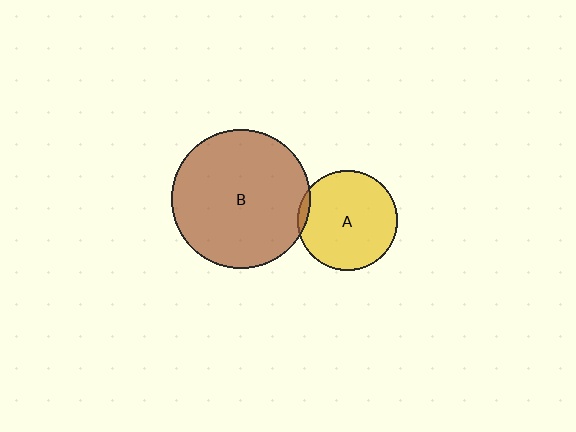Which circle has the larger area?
Circle B (brown).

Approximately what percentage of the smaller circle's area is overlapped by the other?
Approximately 5%.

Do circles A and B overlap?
Yes.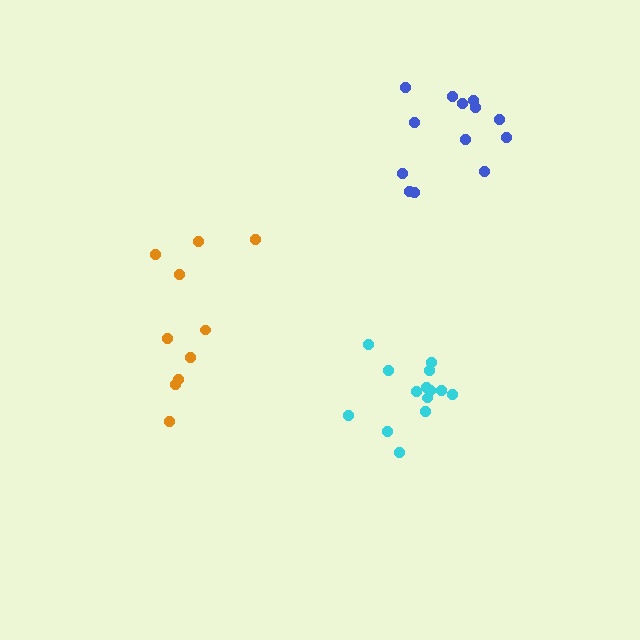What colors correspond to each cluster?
The clusters are colored: cyan, blue, orange.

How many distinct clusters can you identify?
There are 3 distinct clusters.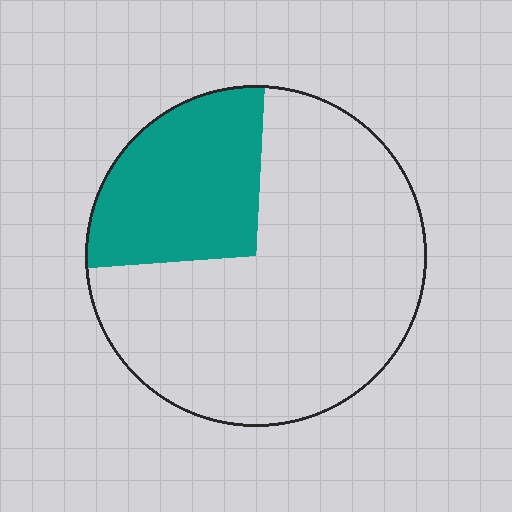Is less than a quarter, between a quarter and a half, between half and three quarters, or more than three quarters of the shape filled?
Between a quarter and a half.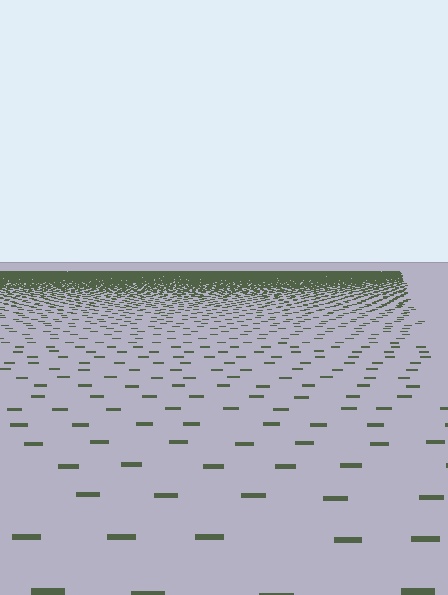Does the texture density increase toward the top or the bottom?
Density increases toward the top.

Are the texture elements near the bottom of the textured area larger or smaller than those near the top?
Larger. Near the bottom, elements are closer to the viewer and appear at a bigger on-screen size.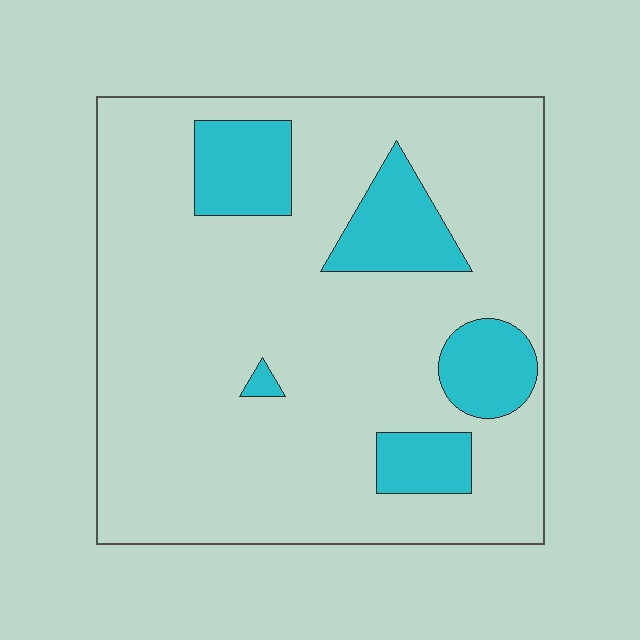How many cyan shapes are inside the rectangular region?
5.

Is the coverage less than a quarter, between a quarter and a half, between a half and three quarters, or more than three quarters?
Less than a quarter.